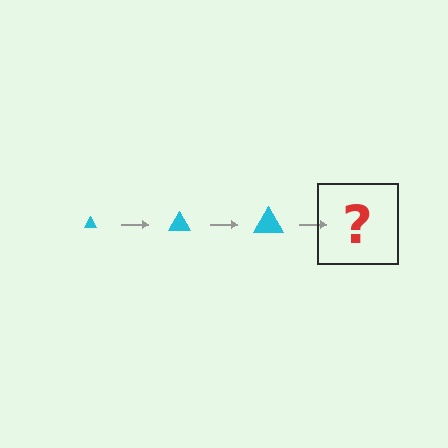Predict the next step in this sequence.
The next step is a cyan triangle, larger than the previous one.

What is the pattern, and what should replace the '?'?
The pattern is that the triangle gets progressively larger each step. The '?' should be a cyan triangle, larger than the previous one.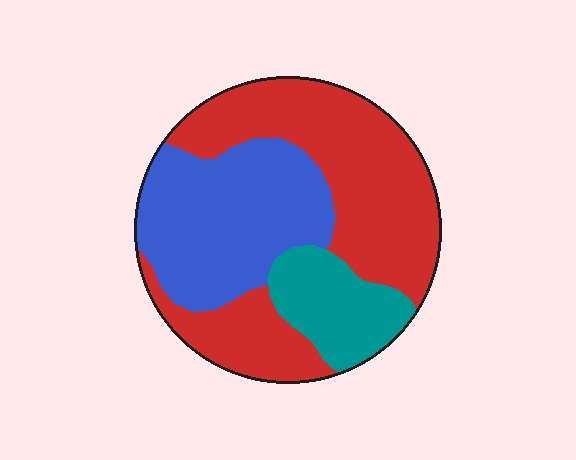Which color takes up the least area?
Teal, at roughly 15%.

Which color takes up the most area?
Red, at roughly 50%.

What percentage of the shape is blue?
Blue covers about 35% of the shape.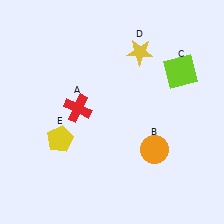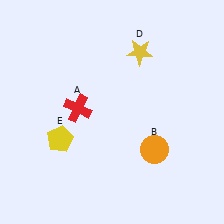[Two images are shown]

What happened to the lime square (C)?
The lime square (C) was removed in Image 2. It was in the top-right area of Image 1.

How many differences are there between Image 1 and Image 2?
There is 1 difference between the two images.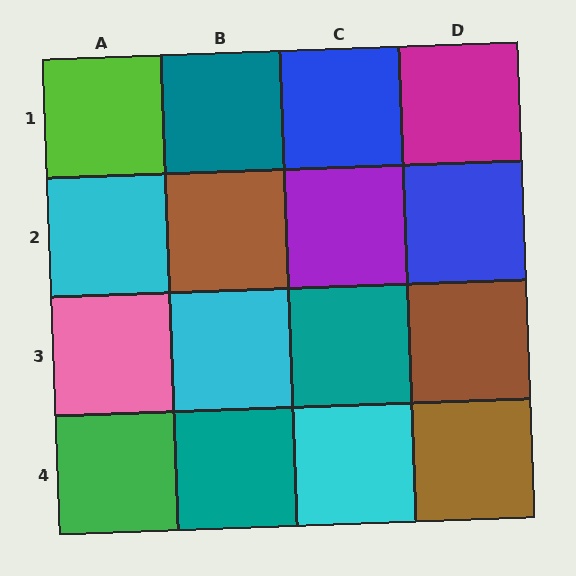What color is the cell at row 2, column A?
Cyan.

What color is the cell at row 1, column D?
Magenta.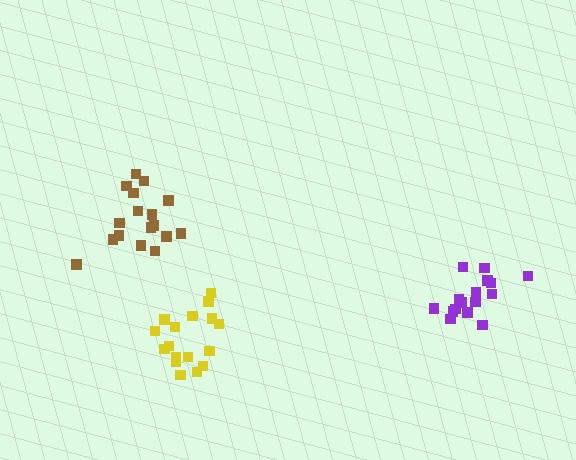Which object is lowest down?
The yellow cluster is bottommost.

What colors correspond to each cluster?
The clusters are colored: brown, yellow, purple.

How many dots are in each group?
Group 1: 17 dots, Group 2: 17 dots, Group 3: 16 dots (50 total).